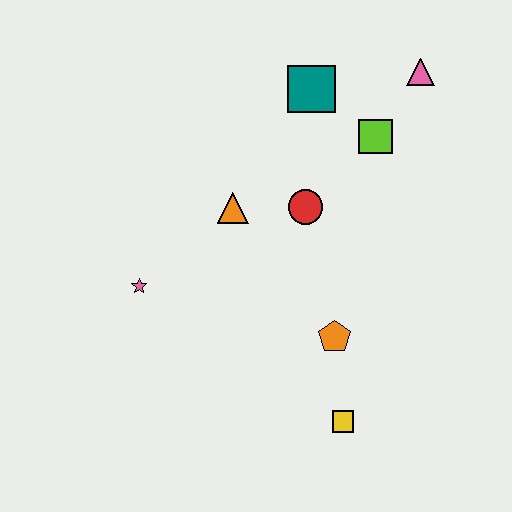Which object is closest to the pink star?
The orange triangle is closest to the pink star.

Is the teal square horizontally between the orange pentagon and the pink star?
Yes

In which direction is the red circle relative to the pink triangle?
The red circle is below the pink triangle.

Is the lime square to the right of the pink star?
Yes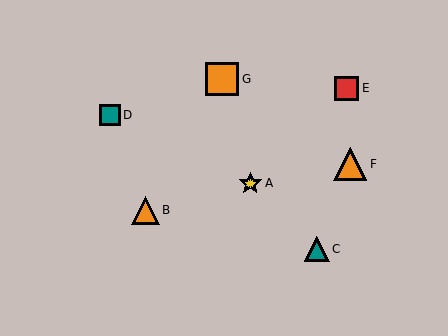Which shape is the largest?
The orange triangle (labeled F) is the largest.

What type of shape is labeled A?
Shape A is a yellow star.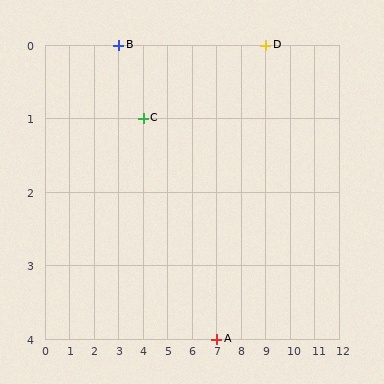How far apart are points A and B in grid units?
Points A and B are 4 columns and 4 rows apart (about 5.7 grid units diagonally).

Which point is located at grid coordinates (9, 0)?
Point D is at (9, 0).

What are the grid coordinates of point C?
Point C is at grid coordinates (4, 1).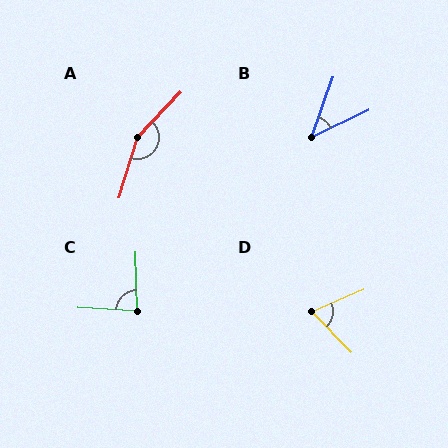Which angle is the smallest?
B, at approximately 45 degrees.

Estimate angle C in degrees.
Approximately 85 degrees.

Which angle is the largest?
A, at approximately 153 degrees.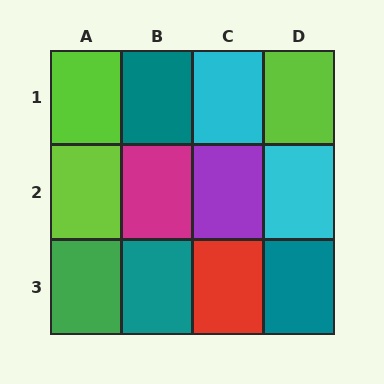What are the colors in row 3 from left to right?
Green, teal, red, teal.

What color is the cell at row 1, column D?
Lime.